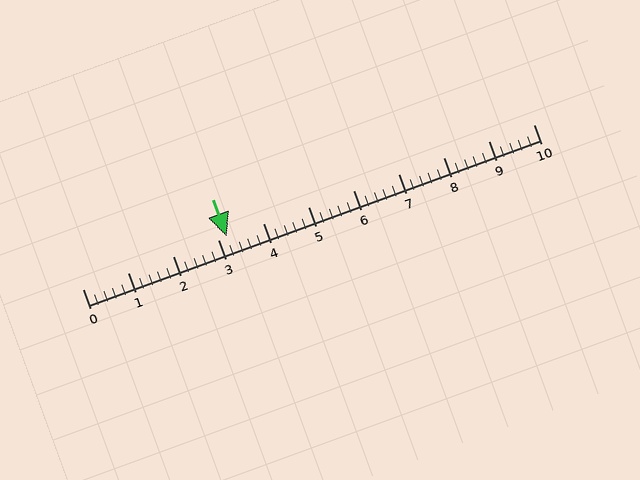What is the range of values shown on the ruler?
The ruler shows values from 0 to 10.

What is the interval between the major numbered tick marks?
The major tick marks are spaced 1 units apart.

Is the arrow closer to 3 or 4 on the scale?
The arrow is closer to 3.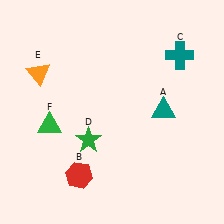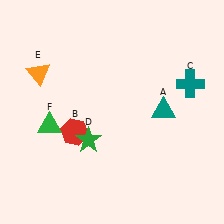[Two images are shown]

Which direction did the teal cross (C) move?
The teal cross (C) moved down.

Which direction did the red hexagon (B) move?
The red hexagon (B) moved up.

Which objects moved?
The objects that moved are: the red hexagon (B), the teal cross (C).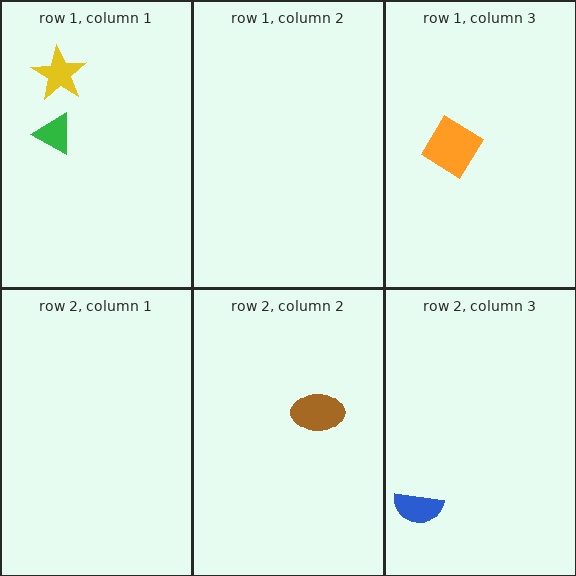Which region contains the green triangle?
The row 1, column 1 region.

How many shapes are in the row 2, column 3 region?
1.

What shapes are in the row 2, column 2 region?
The brown ellipse.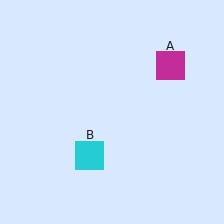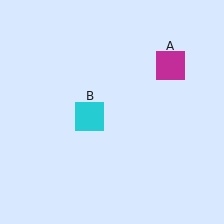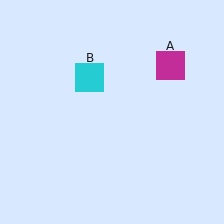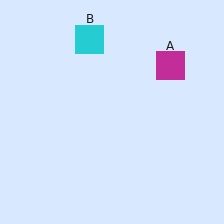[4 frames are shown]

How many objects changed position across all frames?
1 object changed position: cyan square (object B).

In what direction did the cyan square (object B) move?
The cyan square (object B) moved up.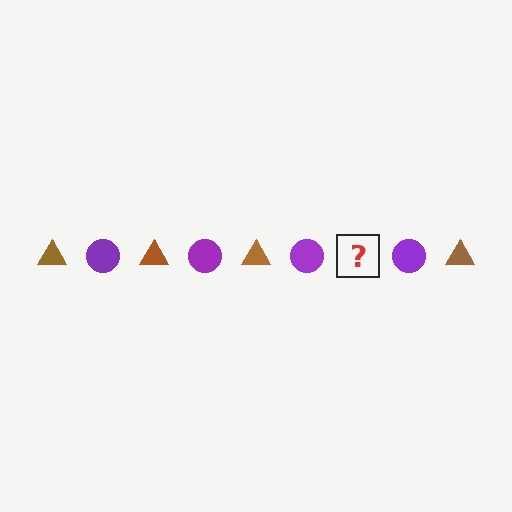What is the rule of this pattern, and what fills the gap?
The rule is that the pattern alternates between brown triangle and purple circle. The gap should be filled with a brown triangle.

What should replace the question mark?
The question mark should be replaced with a brown triangle.